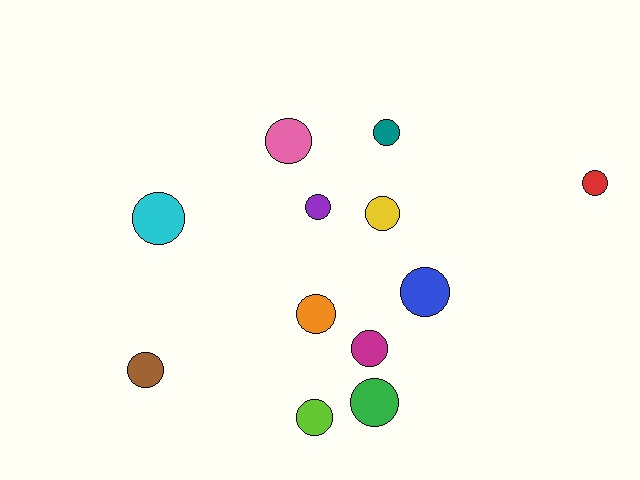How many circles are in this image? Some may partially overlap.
There are 12 circles.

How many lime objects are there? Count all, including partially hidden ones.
There is 1 lime object.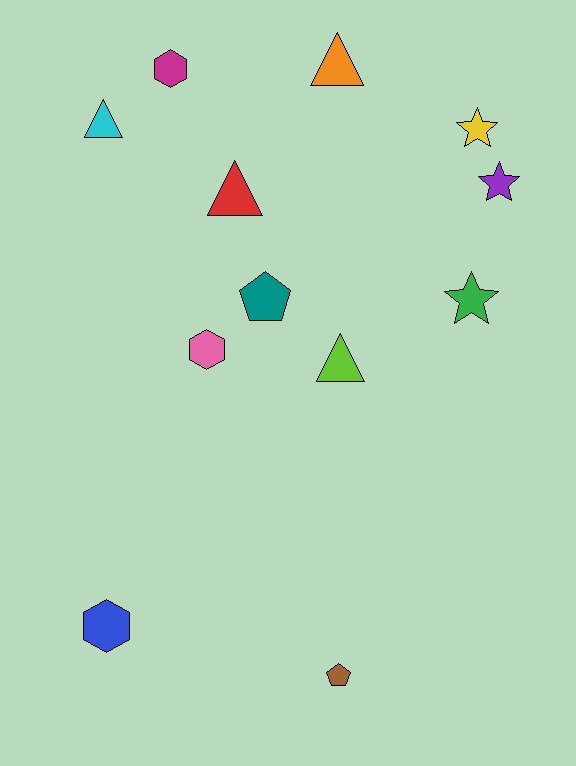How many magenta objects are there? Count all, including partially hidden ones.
There is 1 magenta object.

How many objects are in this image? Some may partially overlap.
There are 12 objects.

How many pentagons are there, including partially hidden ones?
There are 2 pentagons.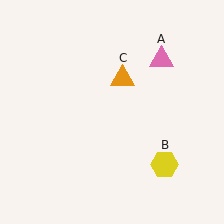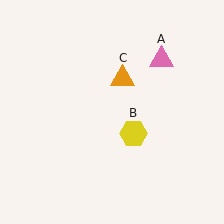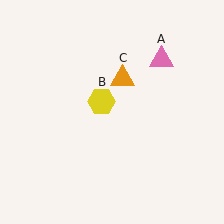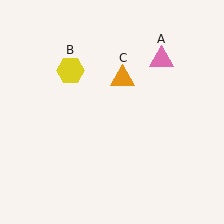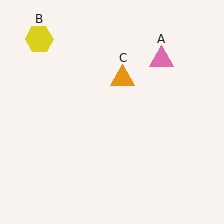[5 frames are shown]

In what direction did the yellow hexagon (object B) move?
The yellow hexagon (object B) moved up and to the left.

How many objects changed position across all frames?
1 object changed position: yellow hexagon (object B).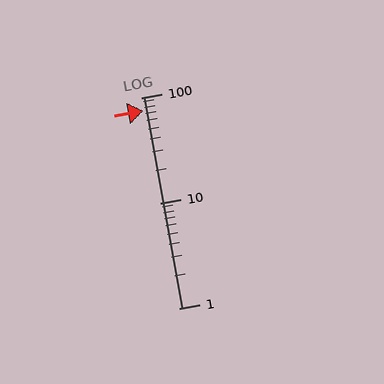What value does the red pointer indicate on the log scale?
The pointer indicates approximately 74.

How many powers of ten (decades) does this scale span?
The scale spans 2 decades, from 1 to 100.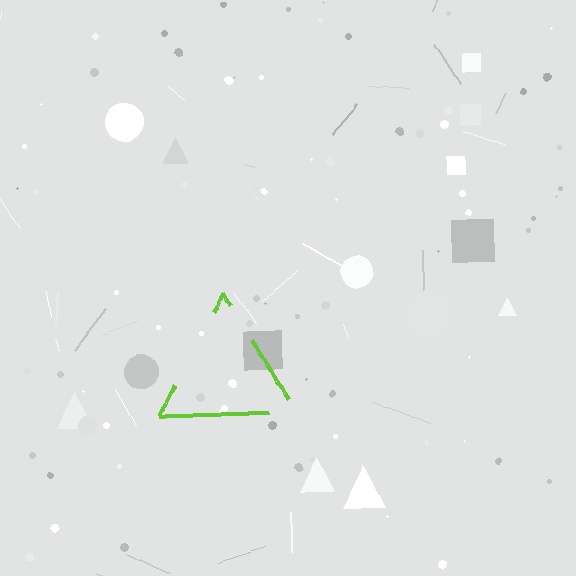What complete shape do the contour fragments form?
The contour fragments form a triangle.